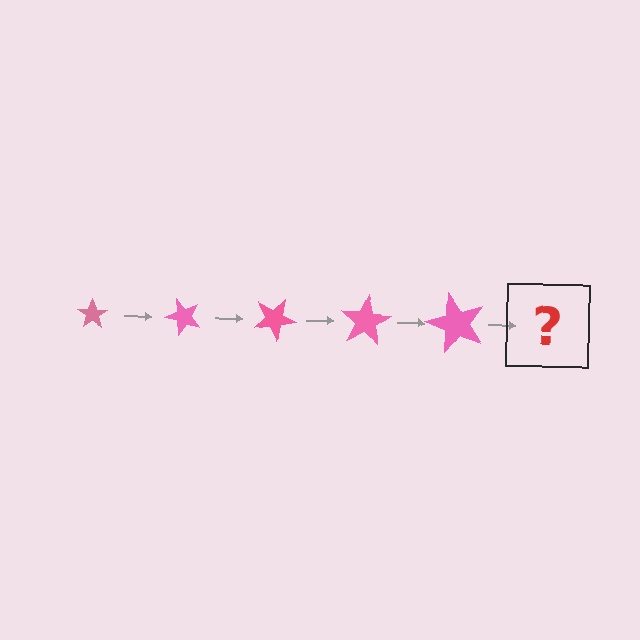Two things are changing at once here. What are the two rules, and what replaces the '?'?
The two rules are that the star grows larger each step and it rotates 50 degrees each step. The '?' should be a star, larger than the previous one and rotated 250 degrees from the start.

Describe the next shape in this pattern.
It should be a star, larger than the previous one and rotated 250 degrees from the start.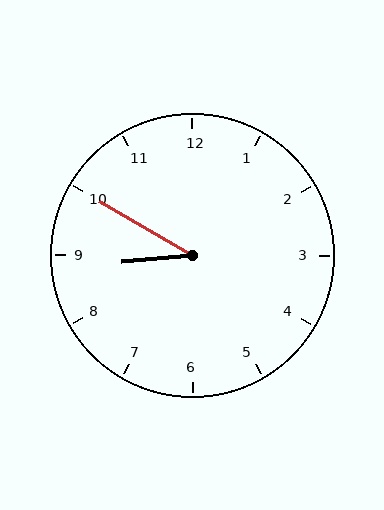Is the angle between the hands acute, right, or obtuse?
It is acute.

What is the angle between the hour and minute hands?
Approximately 35 degrees.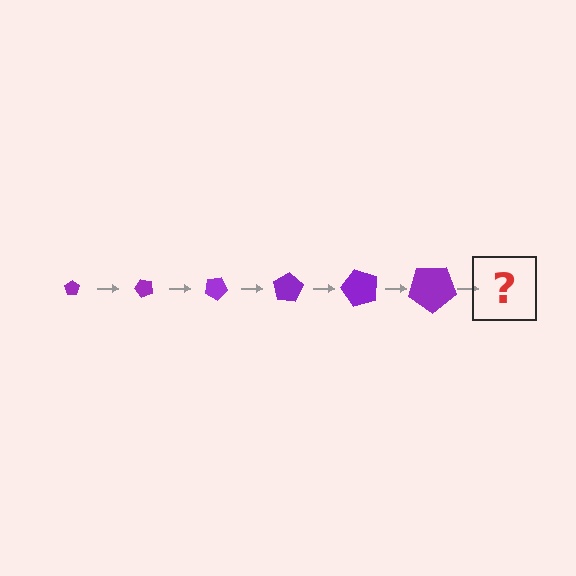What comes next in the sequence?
The next element should be a pentagon, larger than the previous one and rotated 300 degrees from the start.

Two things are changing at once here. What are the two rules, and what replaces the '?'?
The two rules are that the pentagon grows larger each step and it rotates 50 degrees each step. The '?' should be a pentagon, larger than the previous one and rotated 300 degrees from the start.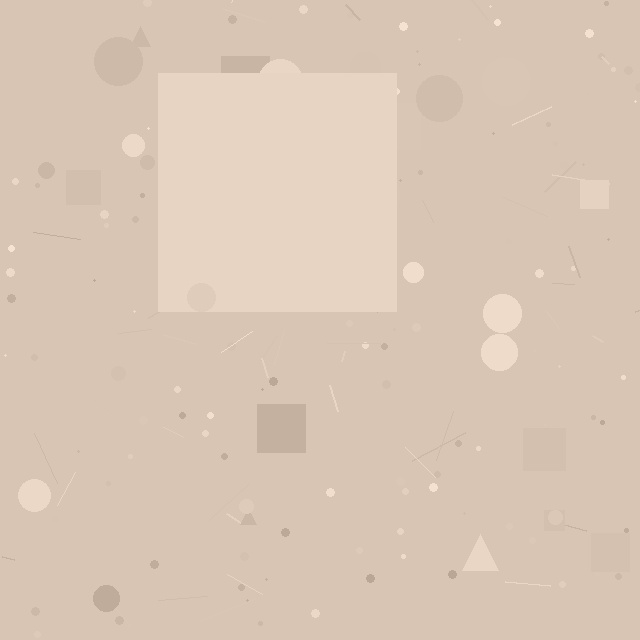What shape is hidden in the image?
A square is hidden in the image.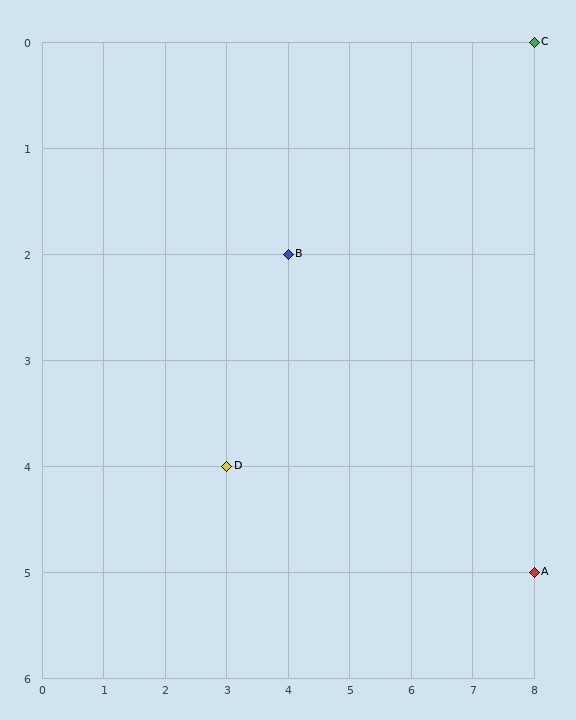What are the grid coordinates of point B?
Point B is at grid coordinates (4, 2).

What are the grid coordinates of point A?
Point A is at grid coordinates (8, 5).